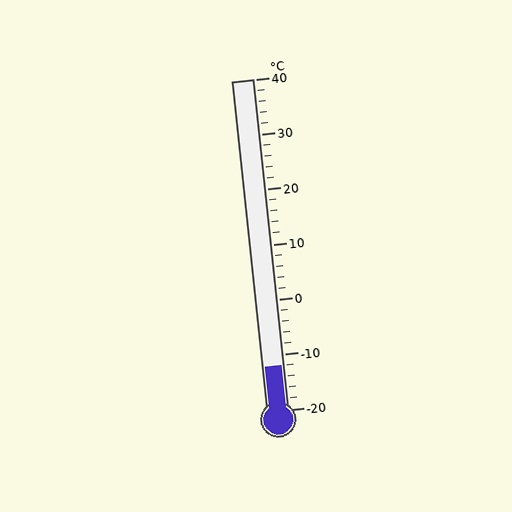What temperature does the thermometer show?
The thermometer shows approximately -12°C.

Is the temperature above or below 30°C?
The temperature is below 30°C.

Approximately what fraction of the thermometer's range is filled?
The thermometer is filled to approximately 15% of its range.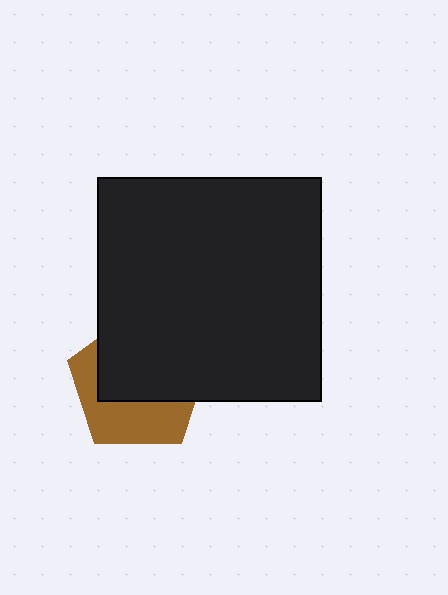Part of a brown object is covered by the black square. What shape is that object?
It is a pentagon.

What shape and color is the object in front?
The object in front is a black square.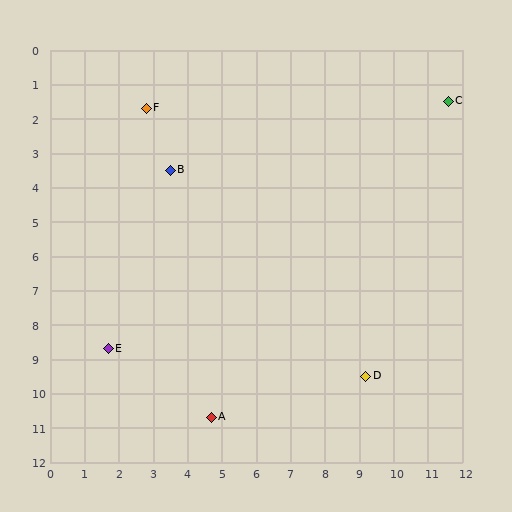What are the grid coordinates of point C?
Point C is at approximately (11.6, 1.5).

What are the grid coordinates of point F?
Point F is at approximately (2.8, 1.7).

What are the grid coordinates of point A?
Point A is at approximately (4.7, 10.7).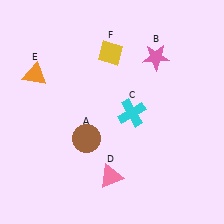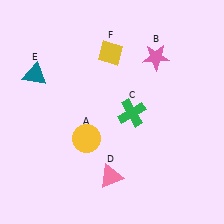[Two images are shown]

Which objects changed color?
A changed from brown to yellow. C changed from cyan to green. E changed from orange to teal.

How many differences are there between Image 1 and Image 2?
There are 3 differences between the two images.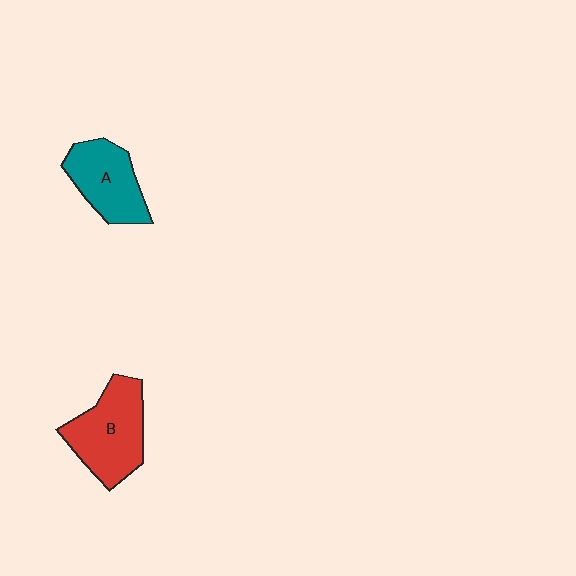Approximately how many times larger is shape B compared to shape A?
Approximately 1.2 times.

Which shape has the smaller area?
Shape A (teal).